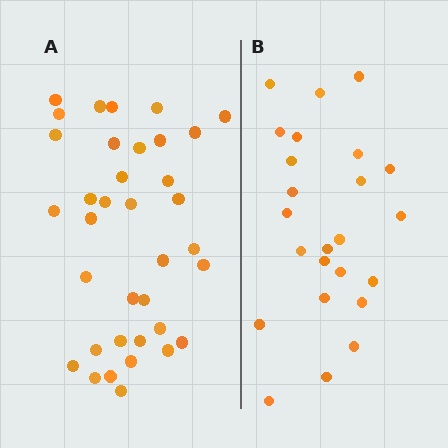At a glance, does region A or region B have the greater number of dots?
Region A (the left region) has more dots.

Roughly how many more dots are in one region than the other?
Region A has roughly 12 or so more dots than region B.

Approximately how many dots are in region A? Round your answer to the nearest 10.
About 40 dots. (The exact count is 36, which rounds to 40.)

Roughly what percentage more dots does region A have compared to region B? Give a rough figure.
About 50% more.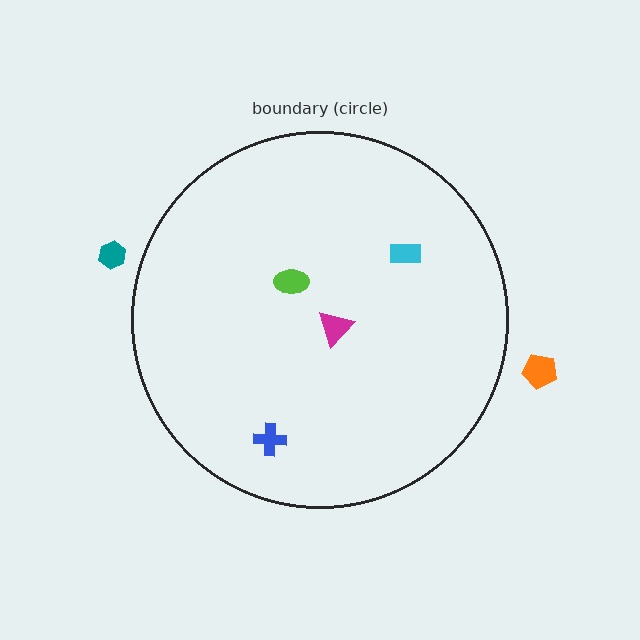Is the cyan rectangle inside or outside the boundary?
Inside.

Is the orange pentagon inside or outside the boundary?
Outside.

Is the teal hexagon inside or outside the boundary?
Outside.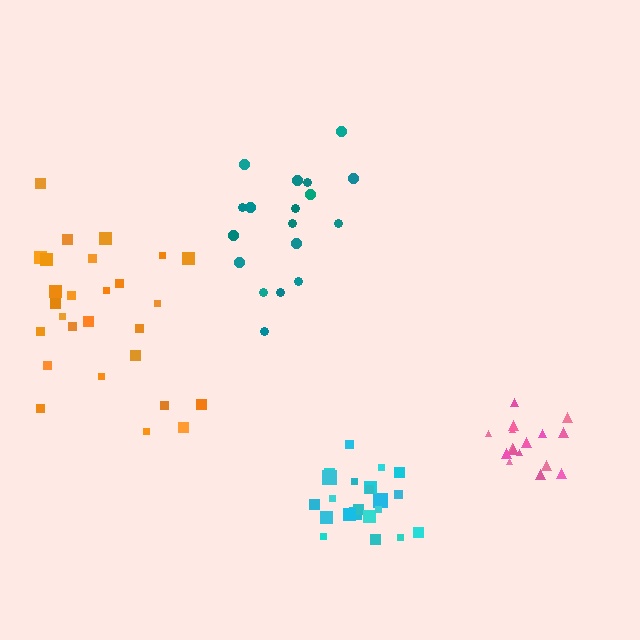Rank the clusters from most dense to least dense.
pink, cyan, orange, teal.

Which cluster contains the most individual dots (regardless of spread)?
Orange (27).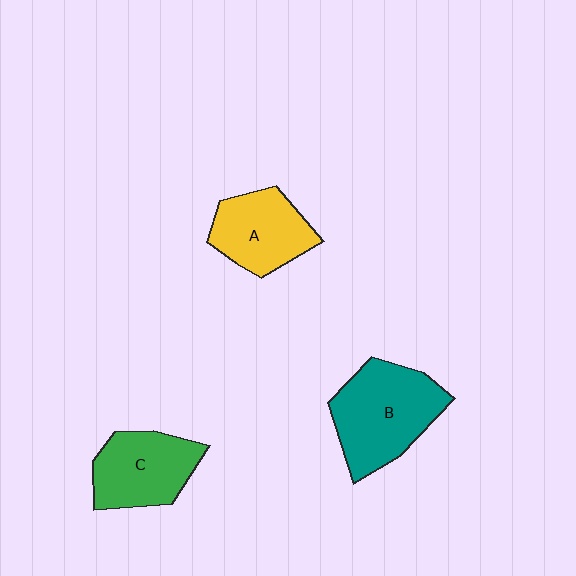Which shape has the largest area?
Shape B (teal).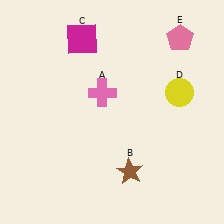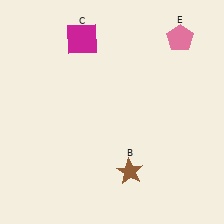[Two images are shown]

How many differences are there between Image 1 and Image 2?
There are 2 differences between the two images.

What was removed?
The yellow circle (D), the pink cross (A) were removed in Image 2.